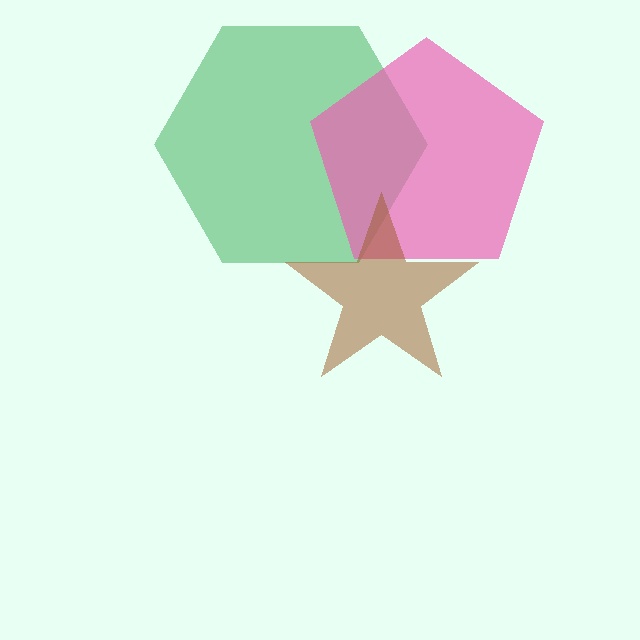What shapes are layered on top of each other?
The layered shapes are: a green hexagon, a pink pentagon, a brown star.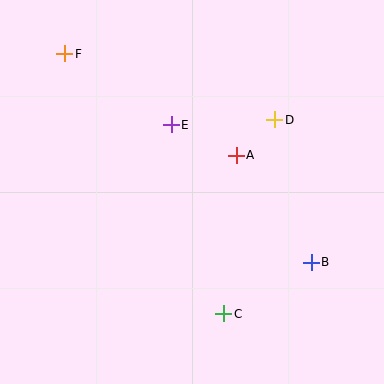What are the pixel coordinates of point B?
Point B is at (311, 262).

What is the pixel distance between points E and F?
The distance between E and F is 128 pixels.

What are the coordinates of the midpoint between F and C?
The midpoint between F and C is at (144, 184).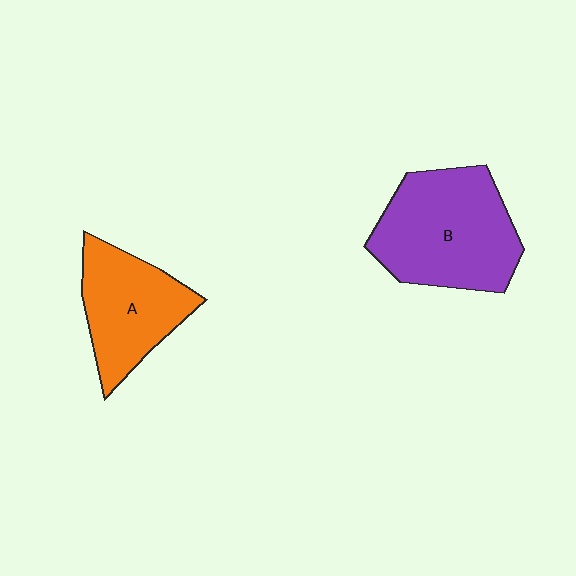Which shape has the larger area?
Shape B (purple).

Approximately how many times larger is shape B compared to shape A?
Approximately 1.4 times.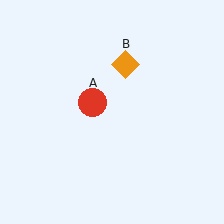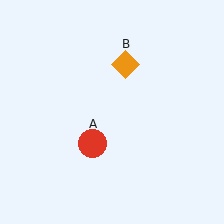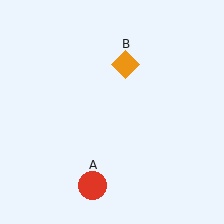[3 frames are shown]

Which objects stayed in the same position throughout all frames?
Orange diamond (object B) remained stationary.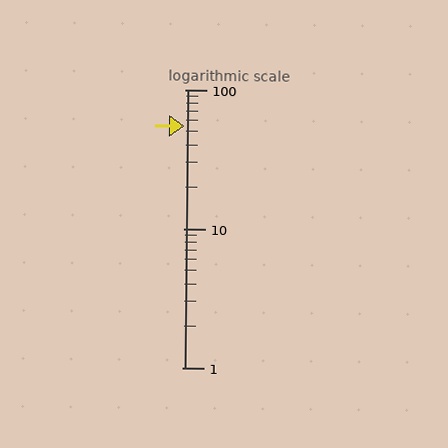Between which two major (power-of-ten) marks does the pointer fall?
The pointer is between 10 and 100.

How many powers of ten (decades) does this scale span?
The scale spans 2 decades, from 1 to 100.